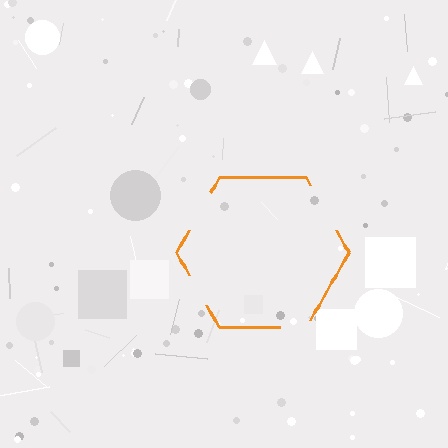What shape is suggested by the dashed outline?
The dashed outline suggests a hexagon.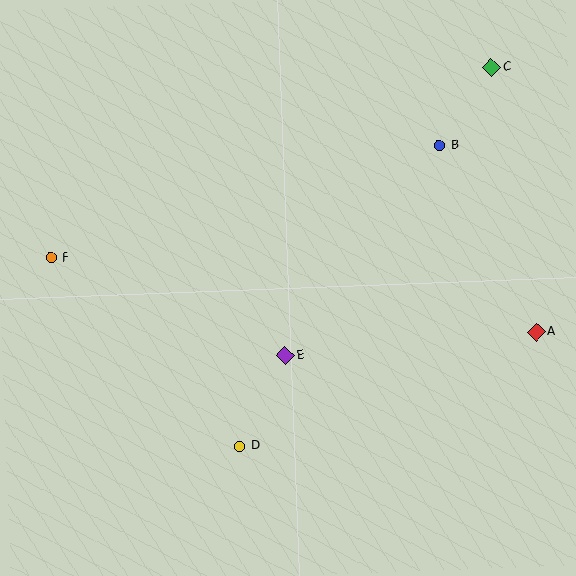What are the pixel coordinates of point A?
Point A is at (536, 332).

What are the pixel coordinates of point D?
Point D is at (240, 446).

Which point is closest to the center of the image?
Point E at (286, 355) is closest to the center.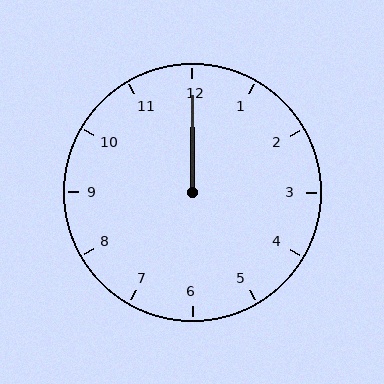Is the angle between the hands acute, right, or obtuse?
It is acute.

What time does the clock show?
12:00.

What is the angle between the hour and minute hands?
Approximately 0 degrees.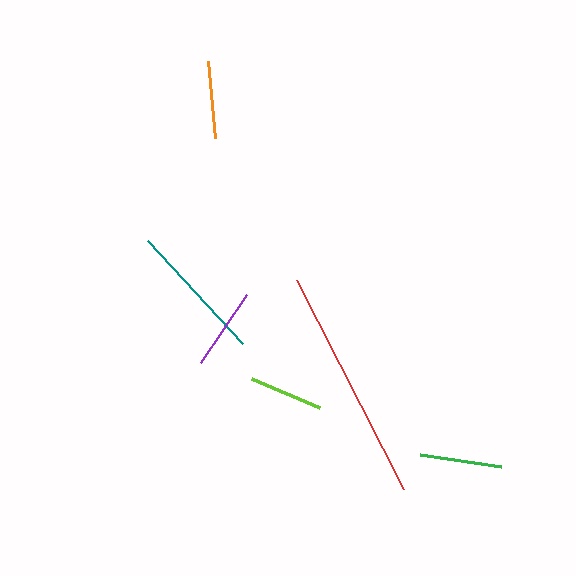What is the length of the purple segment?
The purple segment is approximately 82 pixels long.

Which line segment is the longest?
The red line is the longest at approximately 235 pixels.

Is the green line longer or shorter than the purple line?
The green line is longer than the purple line.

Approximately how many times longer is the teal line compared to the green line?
The teal line is approximately 1.7 times the length of the green line.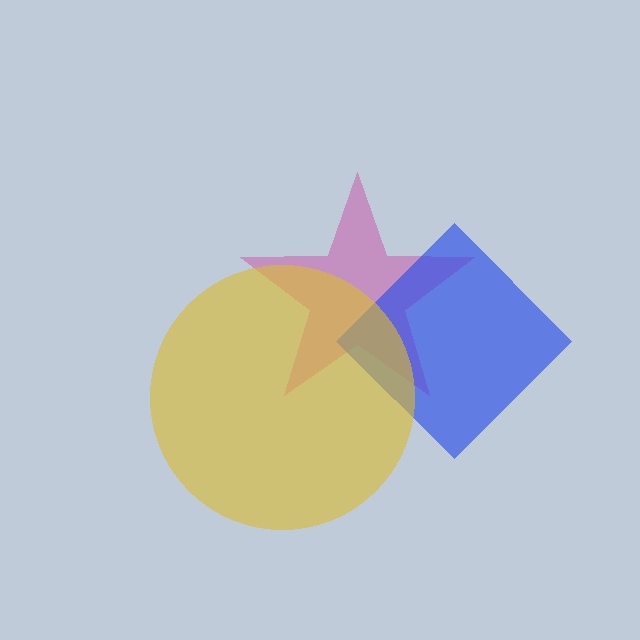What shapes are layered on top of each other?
The layered shapes are: a magenta star, a blue diamond, a yellow circle.